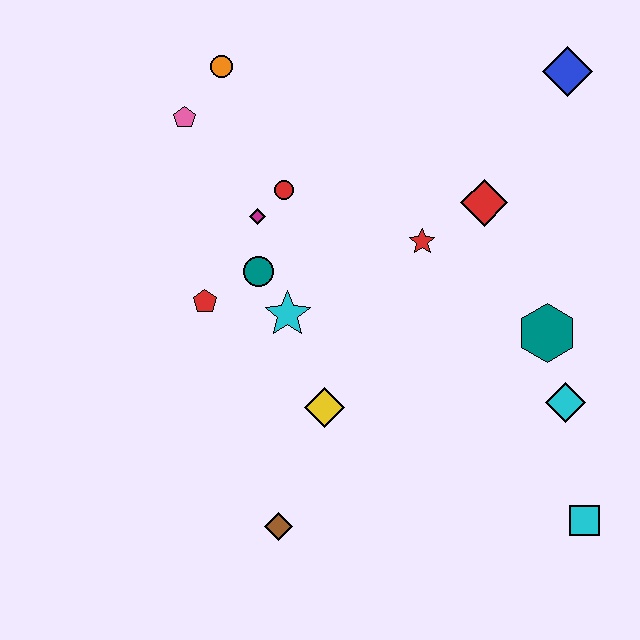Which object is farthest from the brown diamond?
The blue diamond is farthest from the brown diamond.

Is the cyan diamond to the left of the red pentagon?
No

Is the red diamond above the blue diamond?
No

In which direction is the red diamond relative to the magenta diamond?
The red diamond is to the right of the magenta diamond.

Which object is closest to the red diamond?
The red star is closest to the red diamond.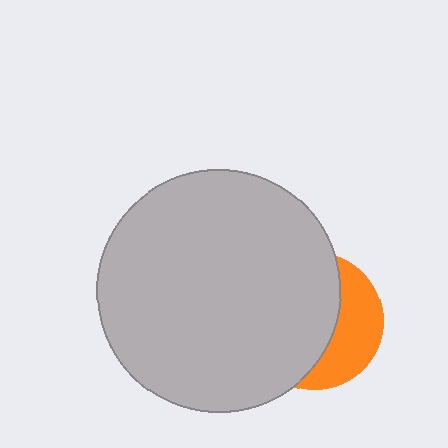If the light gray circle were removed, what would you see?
You would see the complete orange circle.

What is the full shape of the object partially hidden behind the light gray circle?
The partially hidden object is an orange circle.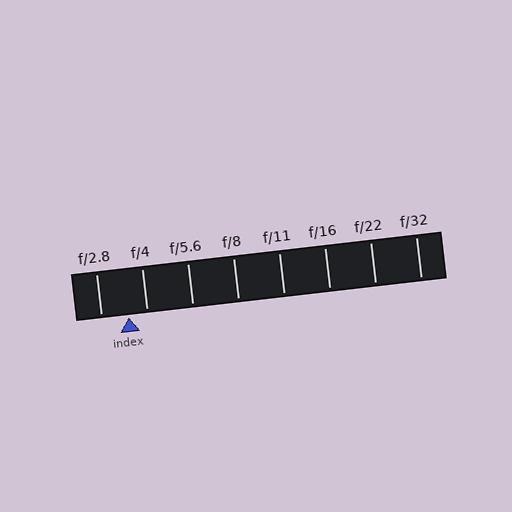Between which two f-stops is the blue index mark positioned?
The index mark is between f/2.8 and f/4.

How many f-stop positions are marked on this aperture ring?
There are 8 f-stop positions marked.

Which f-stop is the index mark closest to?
The index mark is closest to f/4.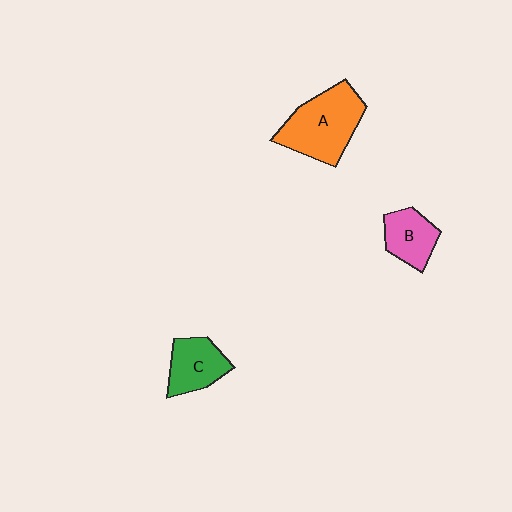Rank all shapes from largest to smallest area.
From largest to smallest: A (orange), C (green), B (pink).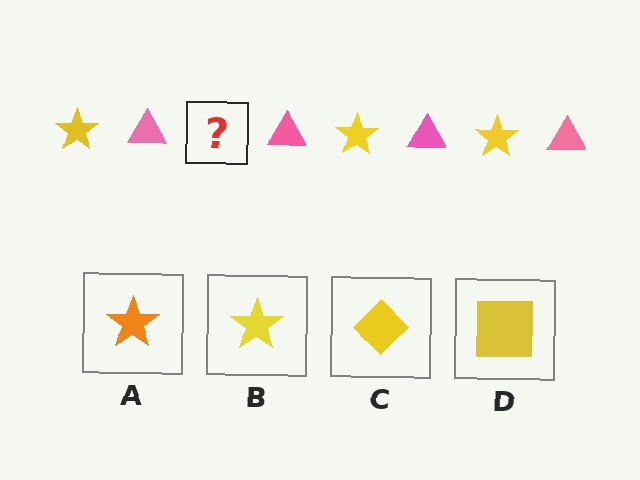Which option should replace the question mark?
Option B.